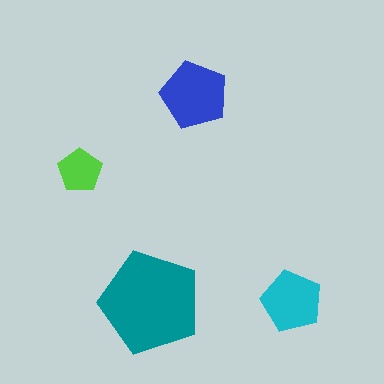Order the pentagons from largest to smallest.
the teal one, the blue one, the cyan one, the lime one.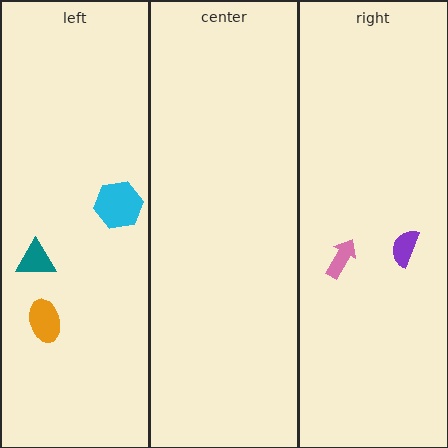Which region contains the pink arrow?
The right region.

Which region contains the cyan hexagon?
The left region.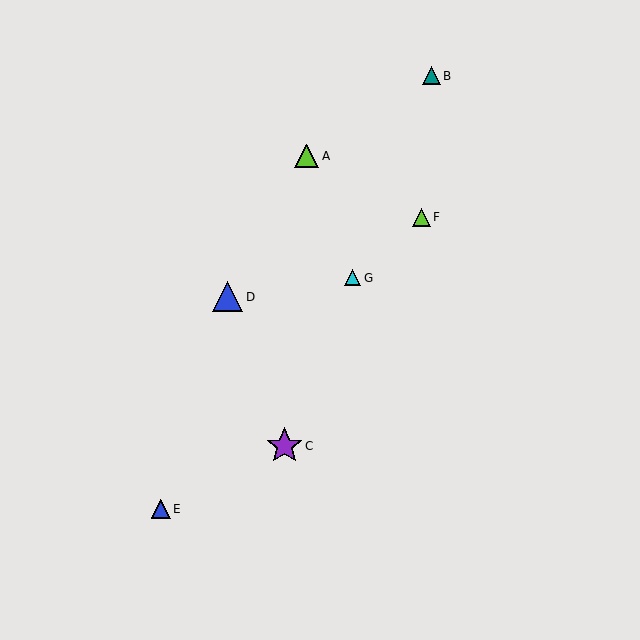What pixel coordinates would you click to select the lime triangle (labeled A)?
Click at (307, 156) to select the lime triangle A.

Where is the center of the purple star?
The center of the purple star is at (284, 446).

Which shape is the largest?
The purple star (labeled C) is the largest.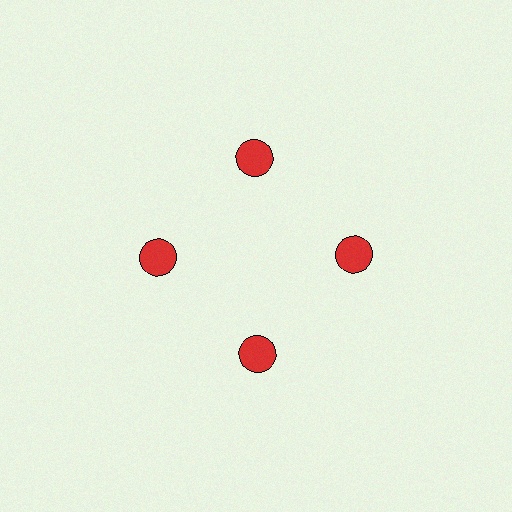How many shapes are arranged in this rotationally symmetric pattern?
There are 4 shapes, arranged in 4 groups of 1.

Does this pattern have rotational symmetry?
Yes, this pattern has 4-fold rotational symmetry. It looks the same after rotating 90 degrees around the center.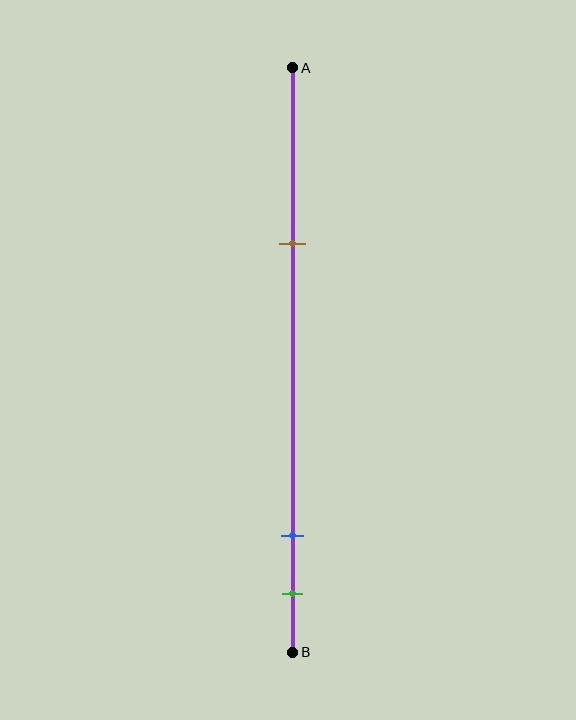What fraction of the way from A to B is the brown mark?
The brown mark is approximately 30% (0.3) of the way from A to B.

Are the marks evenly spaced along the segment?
No, the marks are not evenly spaced.